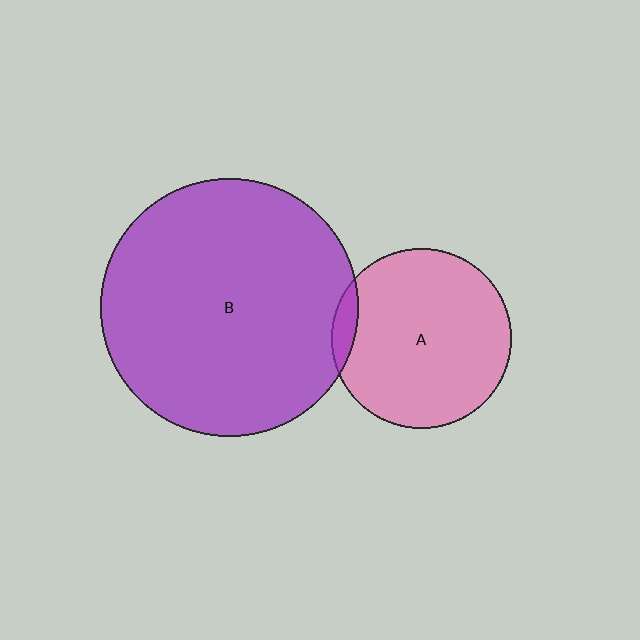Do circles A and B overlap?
Yes.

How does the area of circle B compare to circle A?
Approximately 2.1 times.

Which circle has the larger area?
Circle B (purple).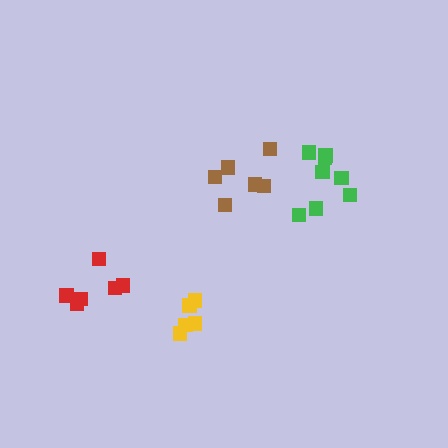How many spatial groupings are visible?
There are 4 spatial groupings.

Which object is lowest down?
The yellow cluster is bottommost.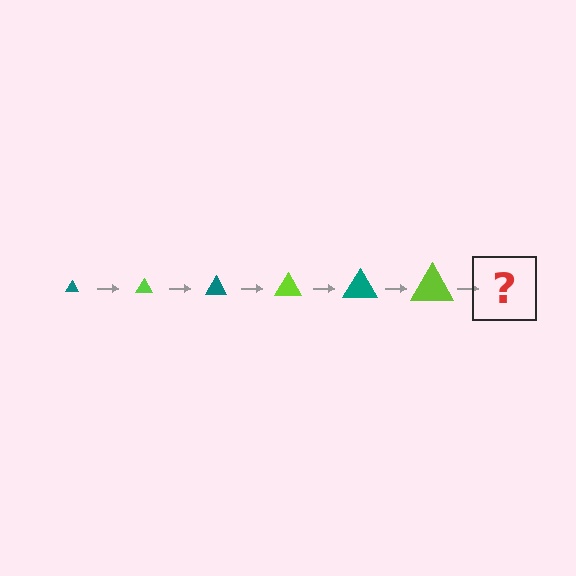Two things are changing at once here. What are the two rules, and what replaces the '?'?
The two rules are that the triangle grows larger each step and the color cycles through teal and lime. The '?' should be a teal triangle, larger than the previous one.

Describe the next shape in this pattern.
It should be a teal triangle, larger than the previous one.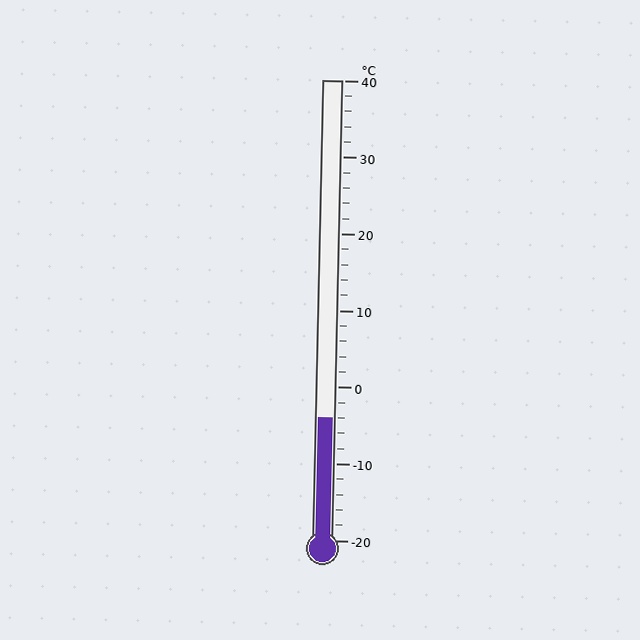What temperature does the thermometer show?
The thermometer shows approximately -4°C.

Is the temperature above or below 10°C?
The temperature is below 10°C.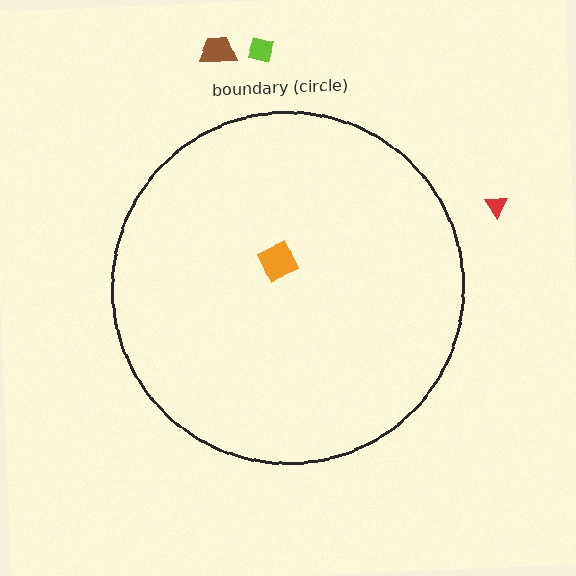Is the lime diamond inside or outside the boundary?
Outside.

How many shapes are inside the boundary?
1 inside, 3 outside.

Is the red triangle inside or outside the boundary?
Outside.